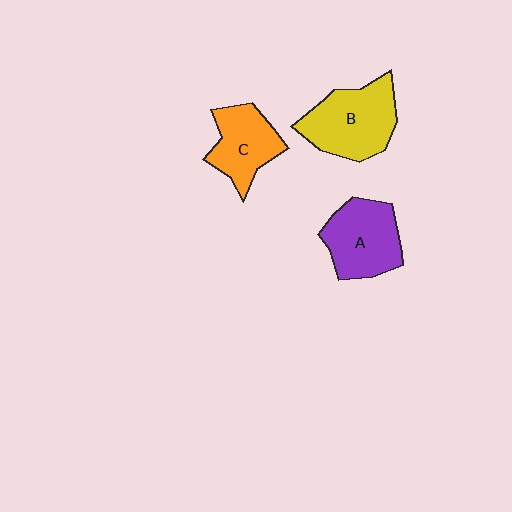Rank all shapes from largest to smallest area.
From largest to smallest: B (yellow), A (purple), C (orange).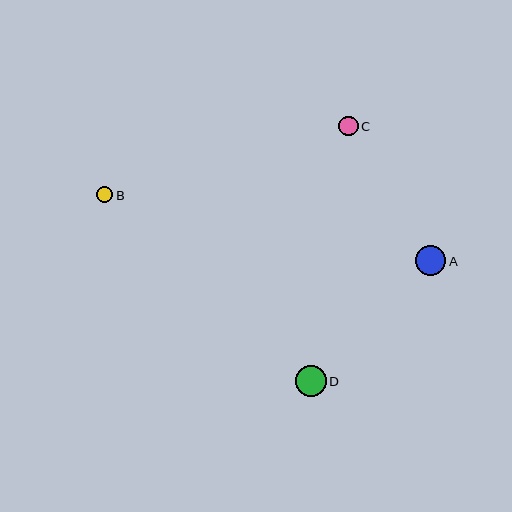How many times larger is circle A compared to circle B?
Circle A is approximately 1.9 times the size of circle B.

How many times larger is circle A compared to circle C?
Circle A is approximately 1.6 times the size of circle C.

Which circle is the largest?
Circle D is the largest with a size of approximately 31 pixels.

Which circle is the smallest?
Circle B is the smallest with a size of approximately 16 pixels.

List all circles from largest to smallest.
From largest to smallest: D, A, C, B.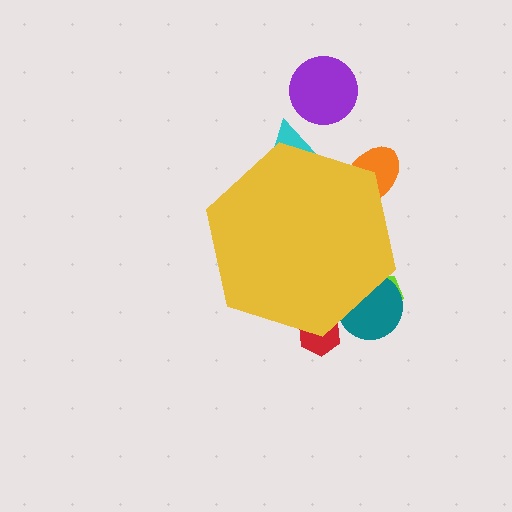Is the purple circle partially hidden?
No, the purple circle is fully visible.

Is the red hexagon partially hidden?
Yes, the red hexagon is partially hidden behind the yellow hexagon.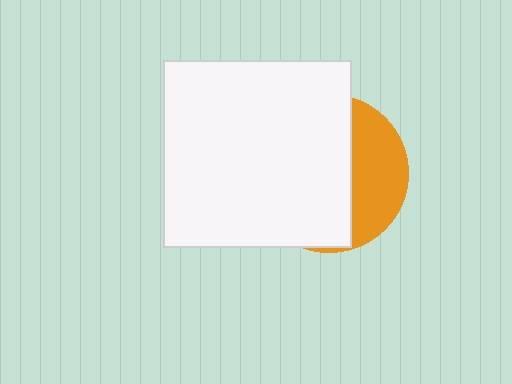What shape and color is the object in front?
The object in front is a white square.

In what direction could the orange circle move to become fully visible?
The orange circle could move right. That would shift it out from behind the white square entirely.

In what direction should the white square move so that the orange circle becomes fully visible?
The white square should move left. That is the shortest direction to clear the overlap and leave the orange circle fully visible.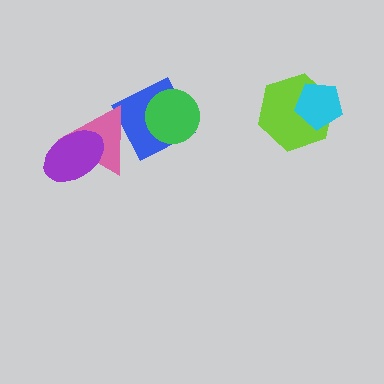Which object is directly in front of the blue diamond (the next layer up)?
The pink triangle is directly in front of the blue diamond.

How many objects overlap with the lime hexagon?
1 object overlaps with the lime hexagon.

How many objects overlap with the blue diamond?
2 objects overlap with the blue diamond.